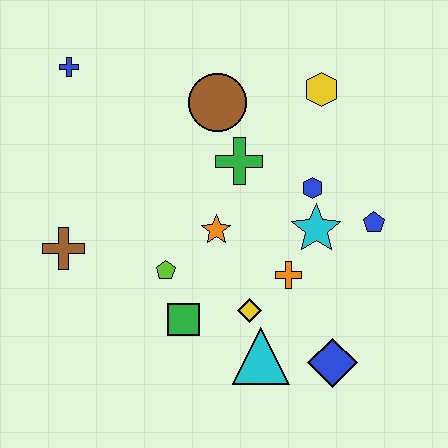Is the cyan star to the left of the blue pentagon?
Yes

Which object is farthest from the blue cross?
The blue diamond is farthest from the blue cross.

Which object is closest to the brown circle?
The green cross is closest to the brown circle.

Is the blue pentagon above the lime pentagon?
Yes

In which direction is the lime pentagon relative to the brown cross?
The lime pentagon is to the right of the brown cross.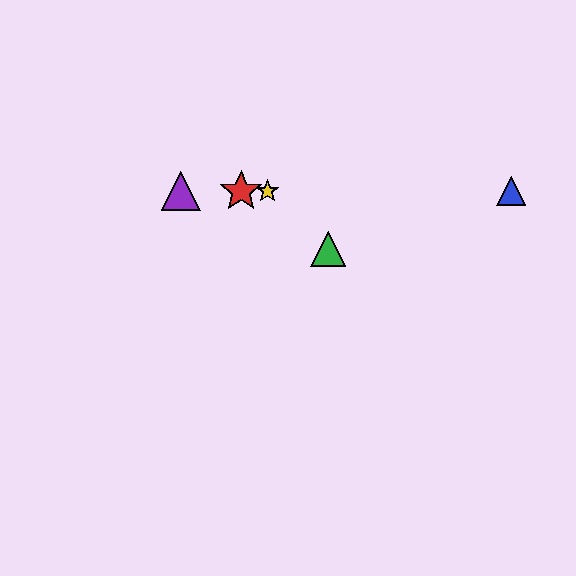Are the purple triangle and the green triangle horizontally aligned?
No, the purple triangle is at y≈191 and the green triangle is at y≈249.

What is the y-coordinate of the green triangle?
The green triangle is at y≈249.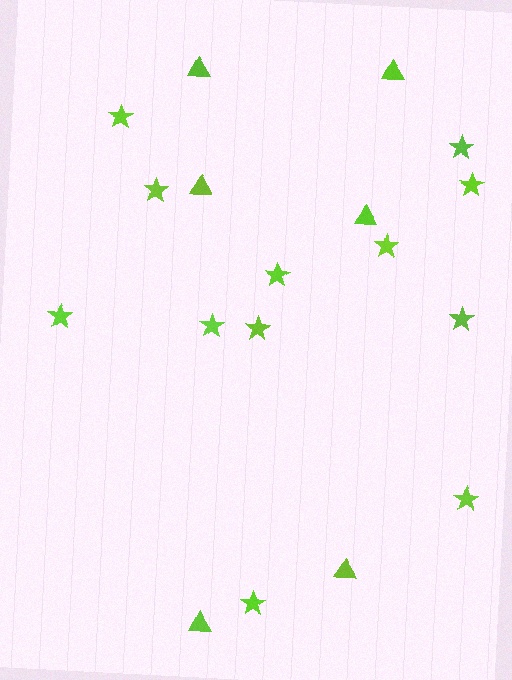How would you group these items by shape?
There are 2 groups: one group of stars (12) and one group of triangles (6).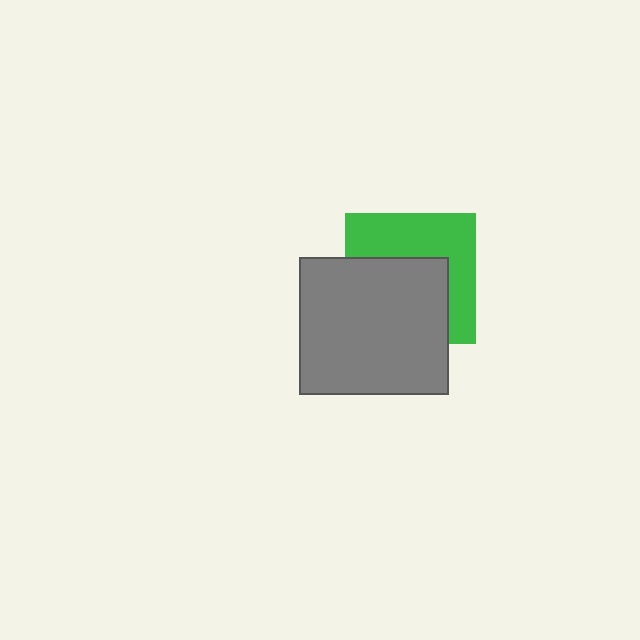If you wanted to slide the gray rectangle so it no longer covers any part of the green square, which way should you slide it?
Slide it down — that is the most direct way to separate the two shapes.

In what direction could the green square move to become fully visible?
The green square could move up. That would shift it out from behind the gray rectangle entirely.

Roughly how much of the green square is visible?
About half of it is visible (roughly 47%).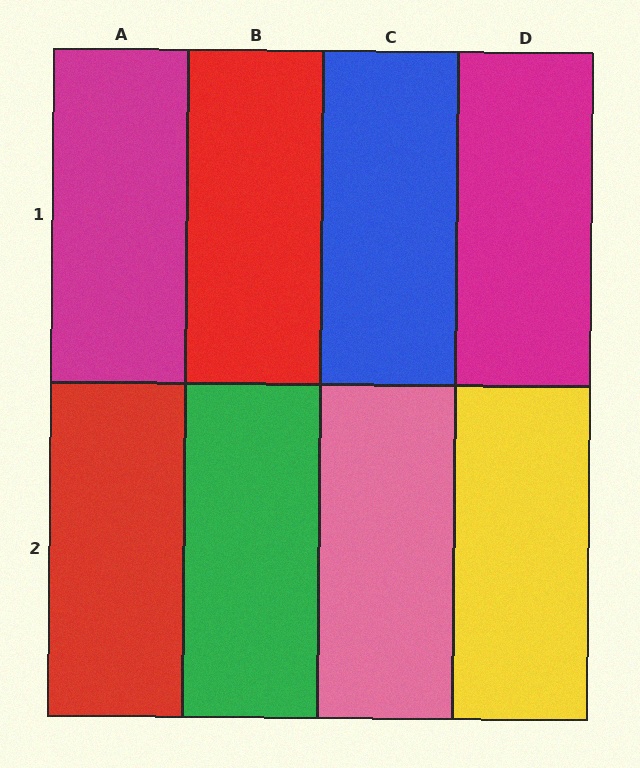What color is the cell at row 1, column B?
Red.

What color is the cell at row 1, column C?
Blue.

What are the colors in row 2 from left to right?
Red, green, pink, yellow.